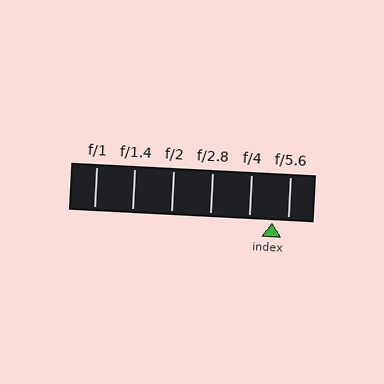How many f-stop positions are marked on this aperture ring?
There are 6 f-stop positions marked.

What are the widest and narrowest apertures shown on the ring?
The widest aperture shown is f/1 and the narrowest is f/5.6.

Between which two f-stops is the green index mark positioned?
The index mark is between f/4 and f/5.6.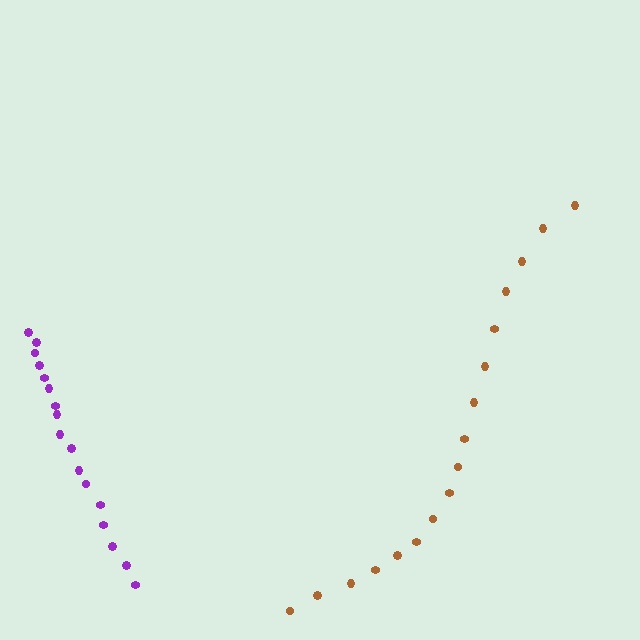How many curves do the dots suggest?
There are 2 distinct paths.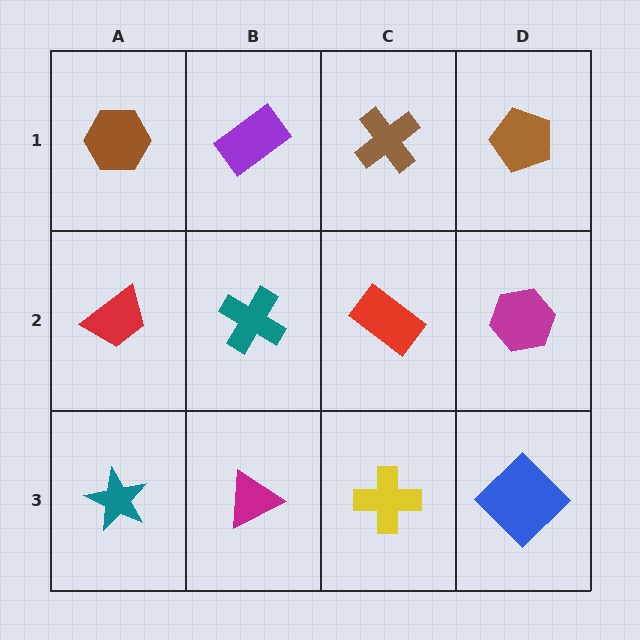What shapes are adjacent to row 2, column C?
A brown cross (row 1, column C), a yellow cross (row 3, column C), a teal cross (row 2, column B), a magenta hexagon (row 2, column D).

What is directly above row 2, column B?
A purple rectangle.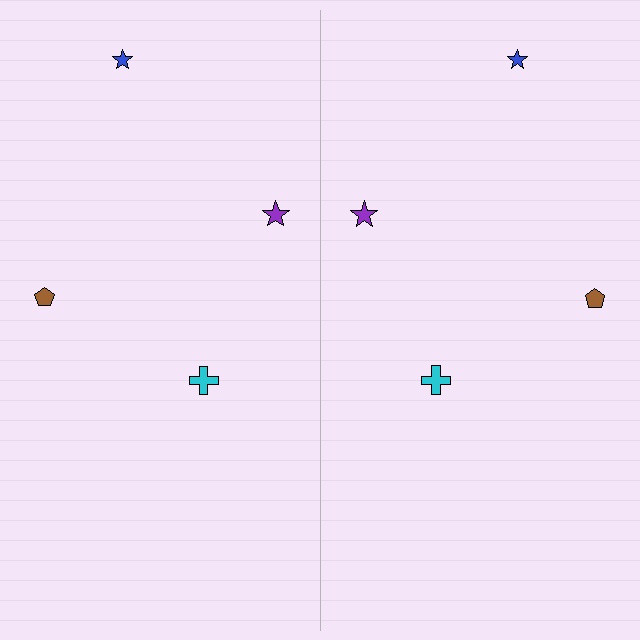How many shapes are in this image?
There are 8 shapes in this image.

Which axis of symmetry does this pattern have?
The pattern has a vertical axis of symmetry running through the center of the image.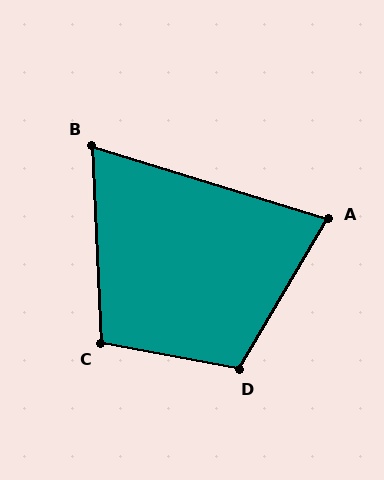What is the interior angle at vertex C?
Approximately 103 degrees (obtuse).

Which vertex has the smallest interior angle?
B, at approximately 70 degrees.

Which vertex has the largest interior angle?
D, at approximately 110 degrees.